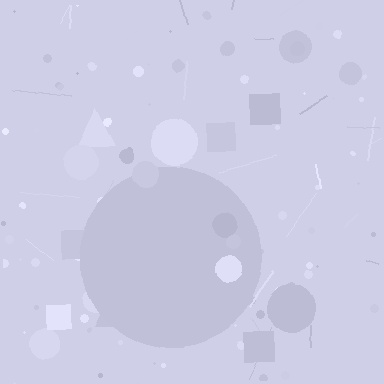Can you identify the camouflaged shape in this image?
The camouflaged shape is a circle.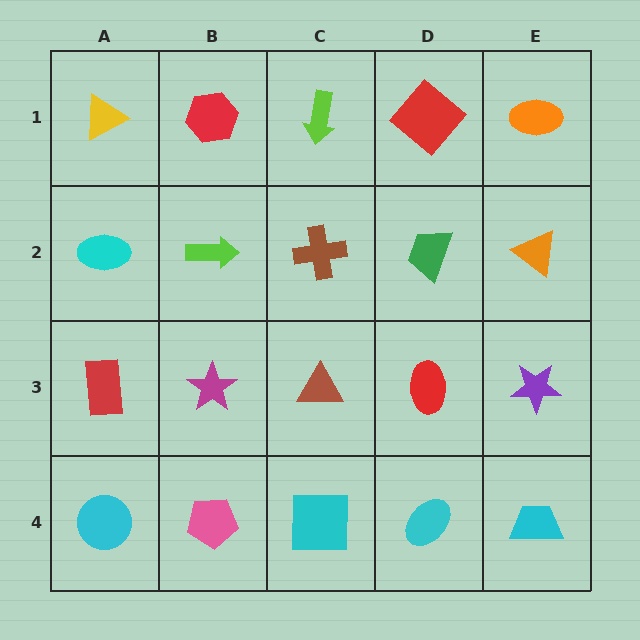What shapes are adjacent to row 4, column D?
A red ellipse (row 3, column D), a cyan square (row 4, column C), a cyan trapezoid (row 4, column E).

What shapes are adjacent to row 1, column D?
A green trapezoid (row 2, column D), a lime arrow (row 1, column C), an orange ellipse (row 1, column E).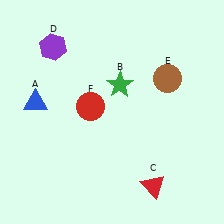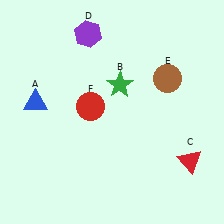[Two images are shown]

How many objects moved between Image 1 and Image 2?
2 objects moved between the two images.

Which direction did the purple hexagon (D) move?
The purple hexagon (D) moved right.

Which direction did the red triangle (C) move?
The red triangle (C) moved right.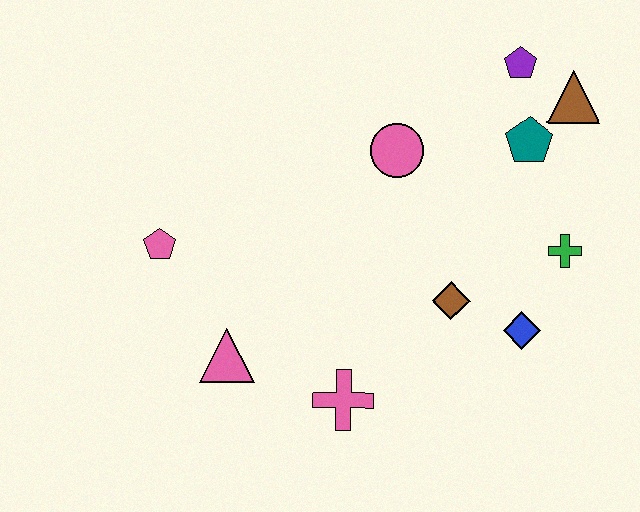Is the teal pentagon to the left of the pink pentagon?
No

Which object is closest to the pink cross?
The pink triangle is closest to the pink cross.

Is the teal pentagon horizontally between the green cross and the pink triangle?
Yes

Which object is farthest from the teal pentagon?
The pink pentagon is farthest from the teal pentagon.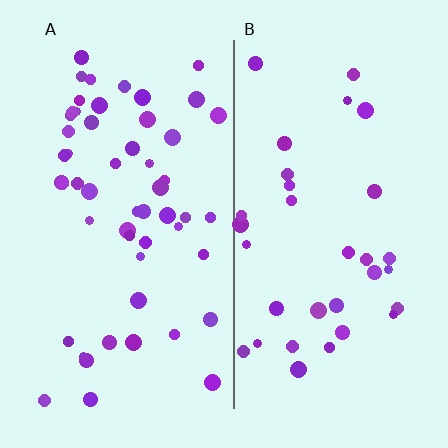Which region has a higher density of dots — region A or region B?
A (the left).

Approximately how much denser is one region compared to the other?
Approximately 1.7× — region A over region B.